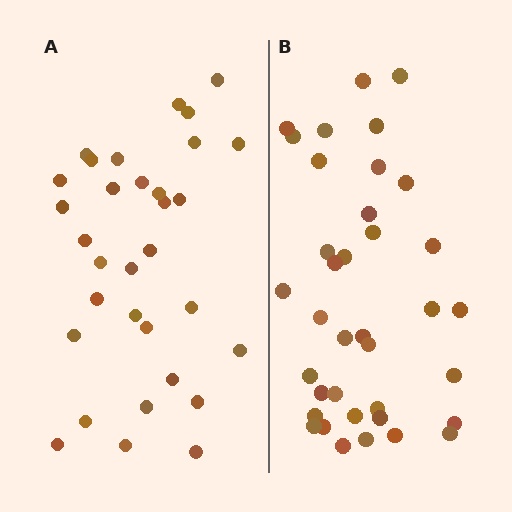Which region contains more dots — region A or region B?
Region B (the right region) has more dots.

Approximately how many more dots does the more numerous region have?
Region B has about 5 more dots than region A.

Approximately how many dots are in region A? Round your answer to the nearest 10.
About 30 dots. (The exact count is 32, which rounds to 30.)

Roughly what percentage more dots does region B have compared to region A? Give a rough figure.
About 15% more.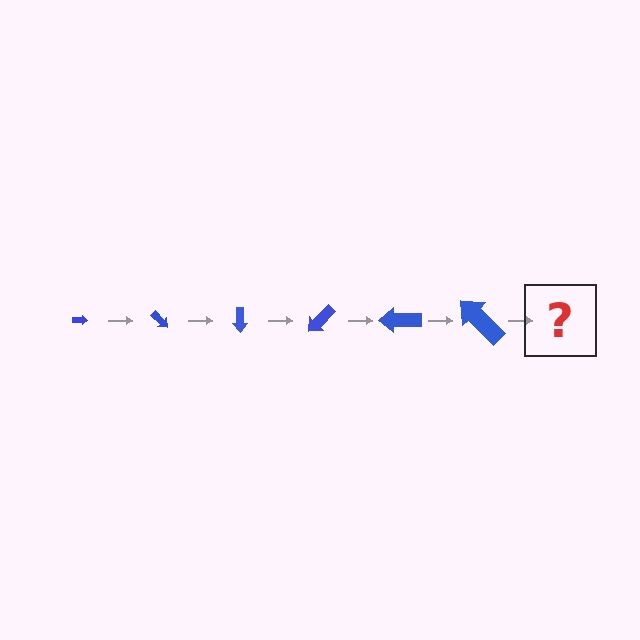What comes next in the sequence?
The next element should be an arrow, larger than the previous one and rotated 270 degrees from the start.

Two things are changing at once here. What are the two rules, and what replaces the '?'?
The two rules are that the arrow grows larger each step and it rotates 45 degrees each step. The '?' should be an arrow, larger than the previous one and rotated 270 degrees from the start.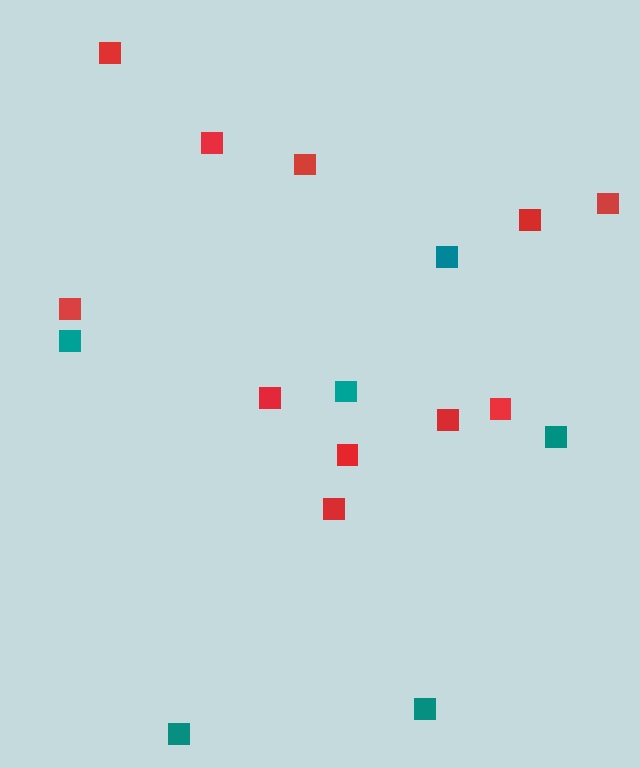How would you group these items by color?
There are 2 groups: one group of red squares (11) and one group of teal squares (6).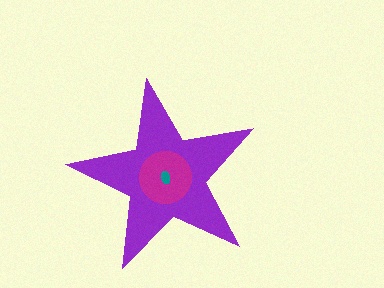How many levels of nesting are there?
3.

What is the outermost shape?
The purple star.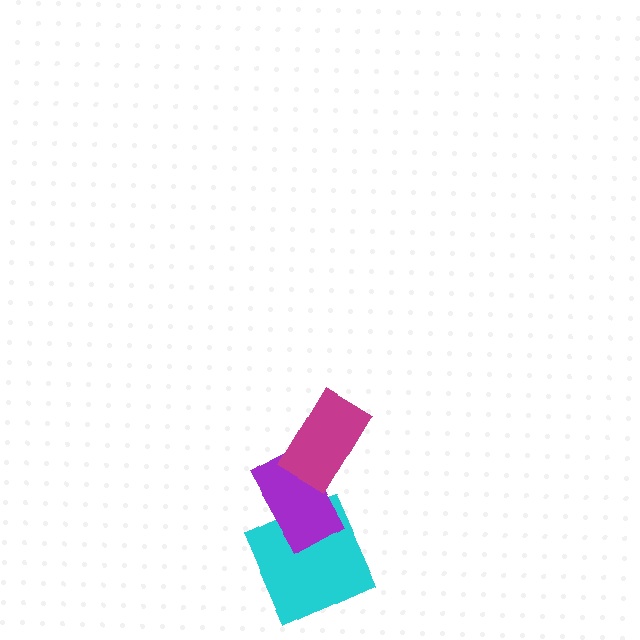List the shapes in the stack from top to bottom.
From top to bottom: the magenta rectangle, the purple rectangle, the cyan square.